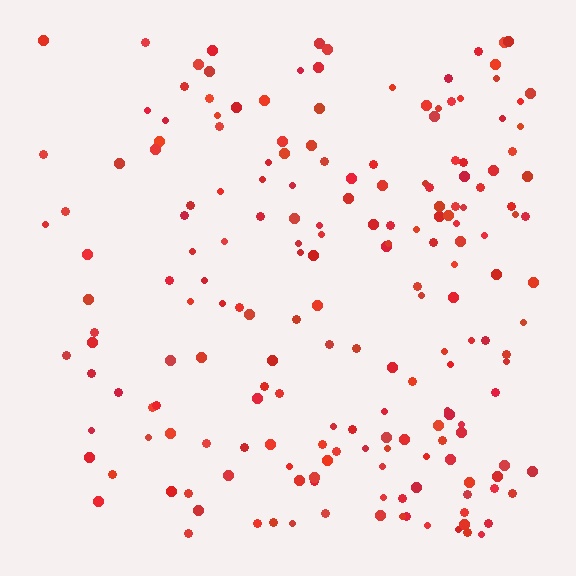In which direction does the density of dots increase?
From left to right, with the right side densest.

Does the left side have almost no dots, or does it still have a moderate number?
Still a moderate number, just noticeably fewer than the right.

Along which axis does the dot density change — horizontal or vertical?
Horizontal.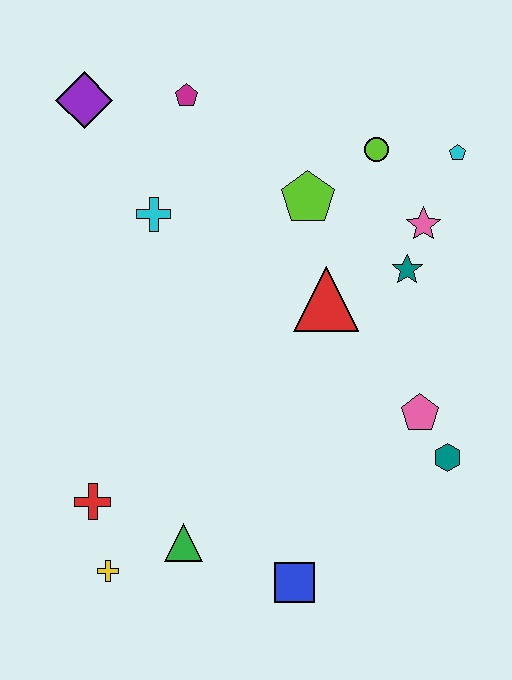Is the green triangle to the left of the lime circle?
Yes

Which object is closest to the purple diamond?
The magenta pentagon is closest to the purple diamond.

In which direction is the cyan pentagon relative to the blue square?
The cyan pentagon is above the blue square.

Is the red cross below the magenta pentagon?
Yes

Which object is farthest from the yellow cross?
The cyan pentagon is farthest from the yellow cross.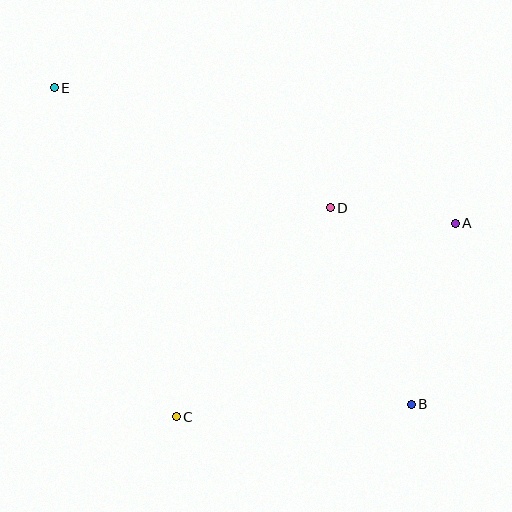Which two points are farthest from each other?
Points B and E are farthest from each other.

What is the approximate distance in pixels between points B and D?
The distance between B and D is approximately 212 pixels.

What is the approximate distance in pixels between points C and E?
The distance between C and E is approximately 351 pixels.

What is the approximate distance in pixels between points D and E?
The distance between D and E is approximately 301 pixels.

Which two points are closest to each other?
Points A and D are closest to each other.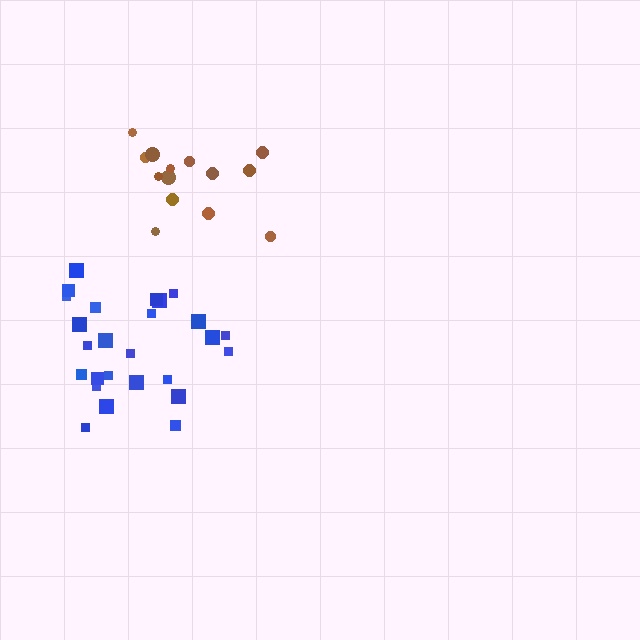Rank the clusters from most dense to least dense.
blue, brown.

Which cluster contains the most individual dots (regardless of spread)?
Blue (26).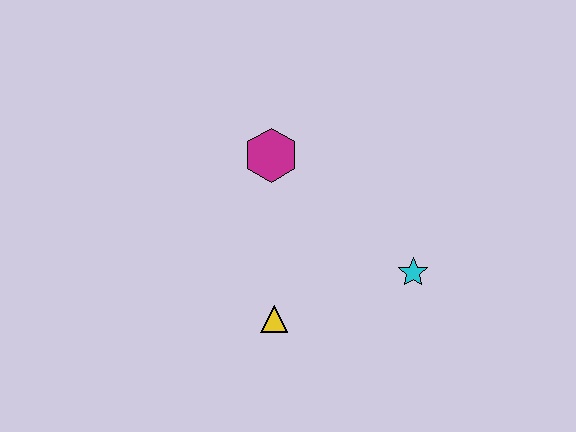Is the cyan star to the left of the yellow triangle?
No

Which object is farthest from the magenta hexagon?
The cyan star is farthest from the magenta hexagon.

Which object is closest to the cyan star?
The yellow triangle is closest to the cyan star.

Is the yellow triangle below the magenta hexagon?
Yes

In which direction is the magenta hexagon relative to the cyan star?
The magenta hexagon is to the left of the cyan star.